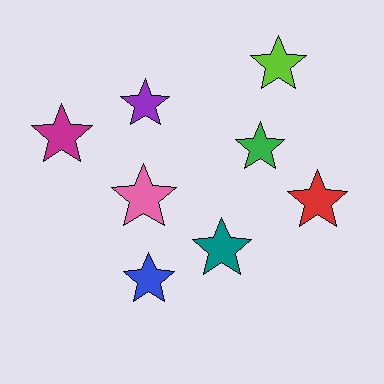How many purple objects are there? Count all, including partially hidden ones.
There is 1 purple object.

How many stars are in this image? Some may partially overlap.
There are 8 stars.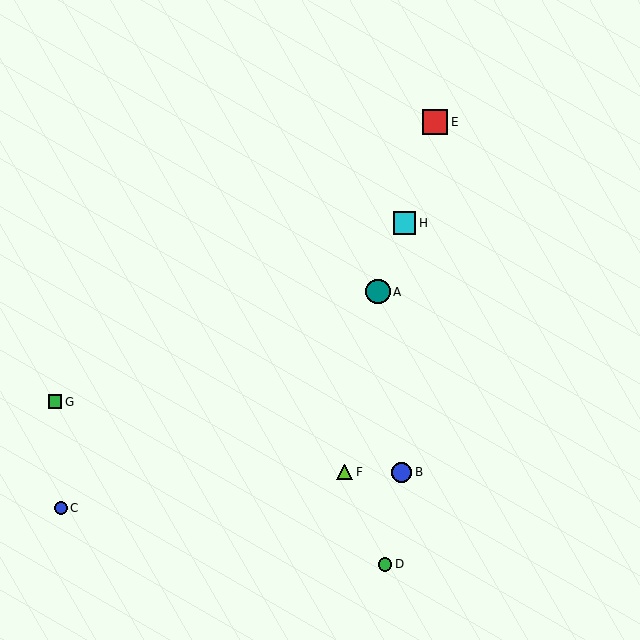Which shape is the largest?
The teal circle (labeled A) is the largest.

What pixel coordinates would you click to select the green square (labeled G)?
Click at (55, 402) to select the green square G.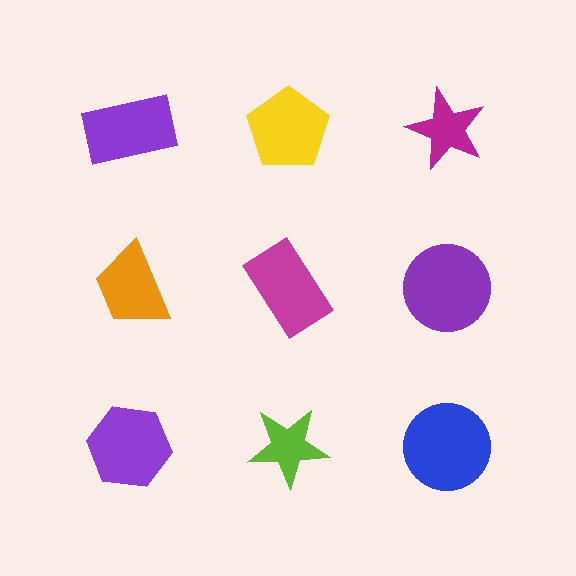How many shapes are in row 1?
3 shapes.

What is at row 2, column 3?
A purple circle.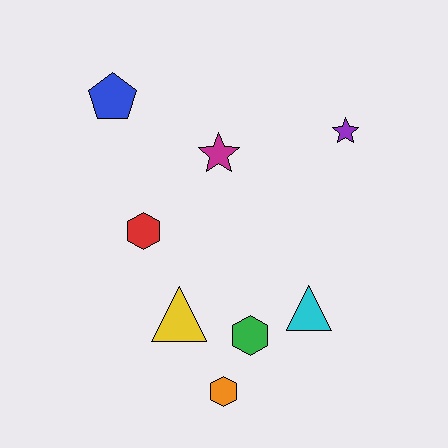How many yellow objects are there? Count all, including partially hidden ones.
There is 1 yellow object.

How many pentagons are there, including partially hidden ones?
There is 1 pentagon.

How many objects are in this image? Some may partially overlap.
There are 8 objects.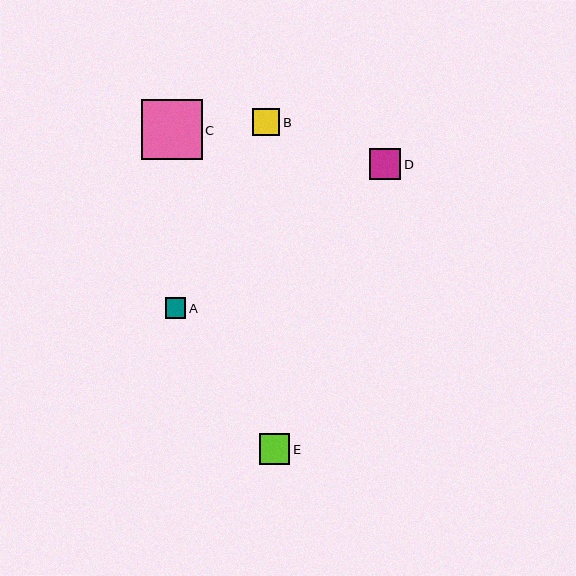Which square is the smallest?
Square A is the smallest with a size of approximately 21 pixels.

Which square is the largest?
Square C is the largest with a size of approximately 61 pixels.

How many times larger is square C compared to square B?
Square C is approximately 2.2 times the size of square B.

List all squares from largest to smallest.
From largest to smallest: C, D, E, B, A.